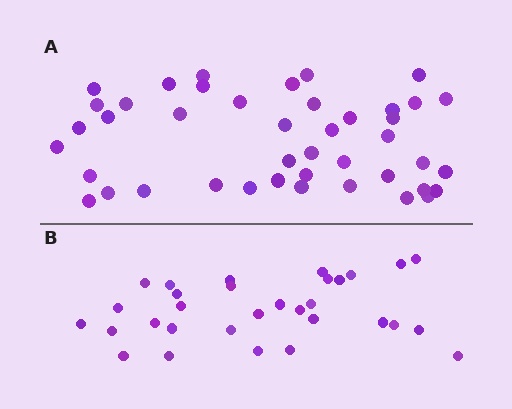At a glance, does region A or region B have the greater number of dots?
Region A (the top region) has more dots.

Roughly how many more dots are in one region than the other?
Region A has roughly 12 or so more dots than region B.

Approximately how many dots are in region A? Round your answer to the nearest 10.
About 40 dots. (The exact count is 43, which rounds to 40.)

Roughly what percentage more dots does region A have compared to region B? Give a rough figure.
About 40% more.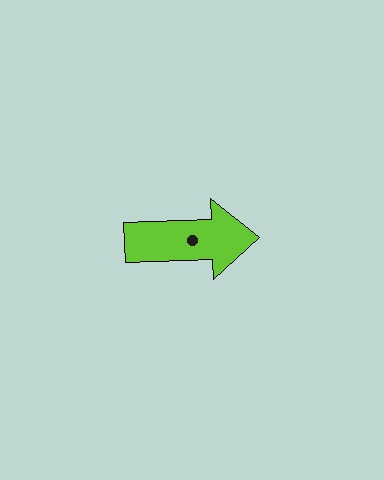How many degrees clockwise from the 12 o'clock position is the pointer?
Approximately 88 degrees.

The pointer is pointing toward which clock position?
Roughly 3 o'clock.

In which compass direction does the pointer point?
East.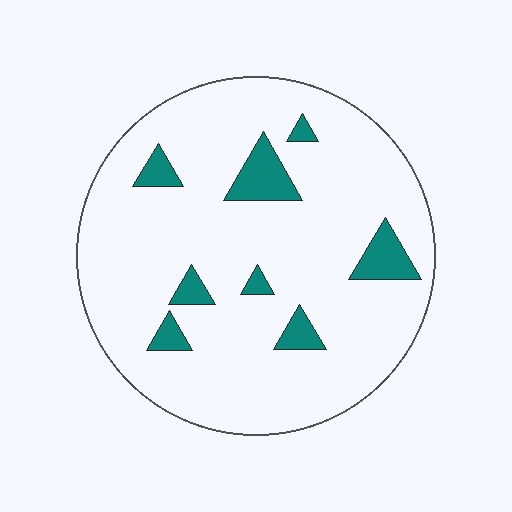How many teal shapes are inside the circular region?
8.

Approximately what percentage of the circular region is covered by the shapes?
Approximately 10%.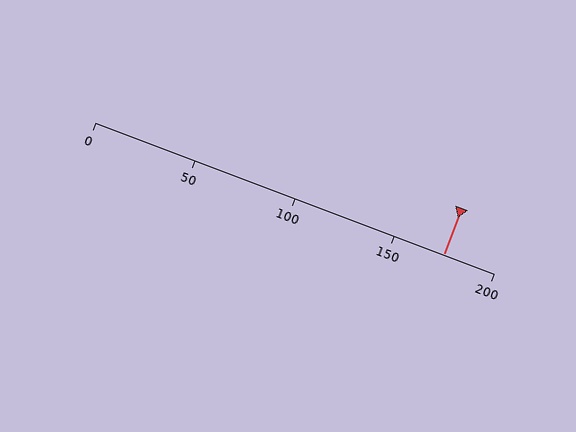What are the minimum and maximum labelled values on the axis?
The axis runs from 0 to 200.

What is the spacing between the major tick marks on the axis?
The major ticks are spaced 50 apart.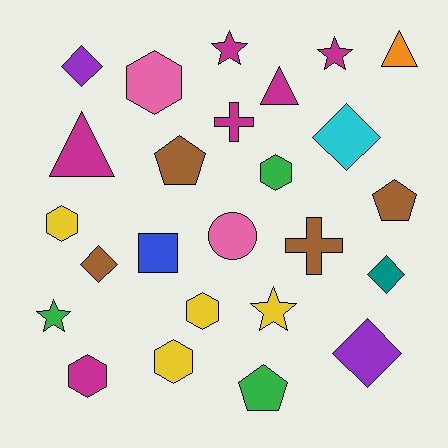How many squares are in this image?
There is 1 square.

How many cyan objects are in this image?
There is 1 cyan object.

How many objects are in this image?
There are 25 objects.